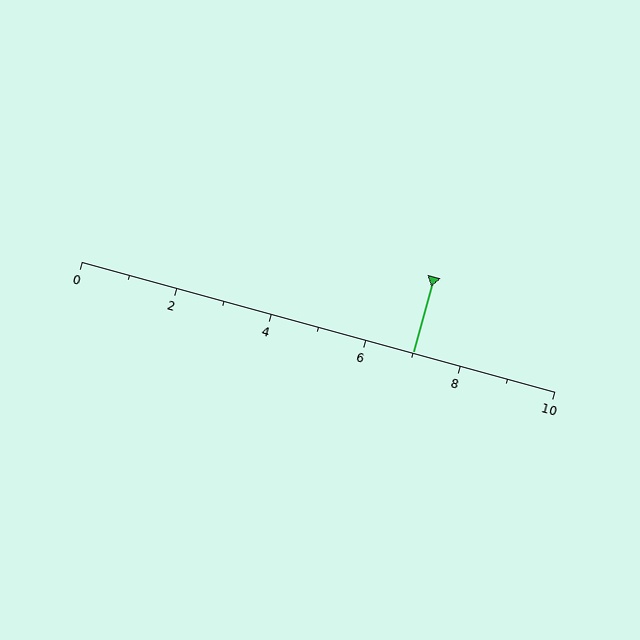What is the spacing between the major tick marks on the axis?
The major ticks are spaced 2 apart.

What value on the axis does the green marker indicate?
The marker indicates approximately 7.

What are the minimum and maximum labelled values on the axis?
The axis runs from 0 to 10.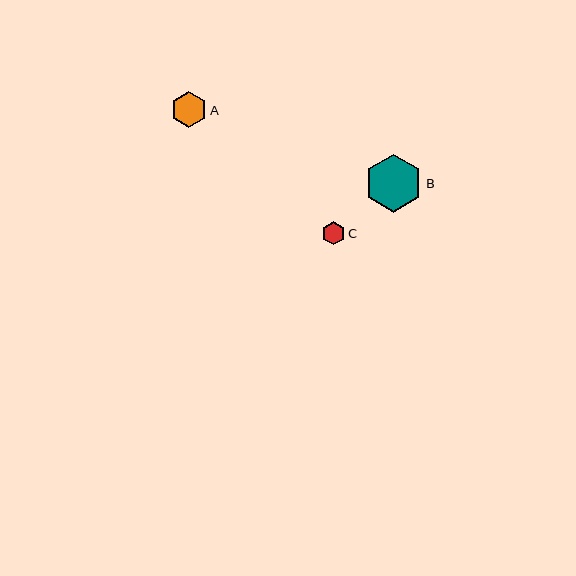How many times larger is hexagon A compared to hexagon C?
Hexagon A is approximately 1.6 times the size of hexagon C.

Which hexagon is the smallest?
Hexagon C is the smallest with a size of approximately 23 pixels.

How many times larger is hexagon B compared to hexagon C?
Hexagon B is approximately 2.5 times the size of hexagon C.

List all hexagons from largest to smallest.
From largest to smallest: B, A, C.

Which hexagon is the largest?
Hexagon B is the largest with a size of approximately 59 pixels.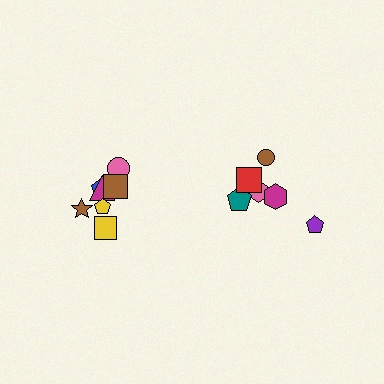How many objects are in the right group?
There are 6 objects.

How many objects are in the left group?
There are 8 objects.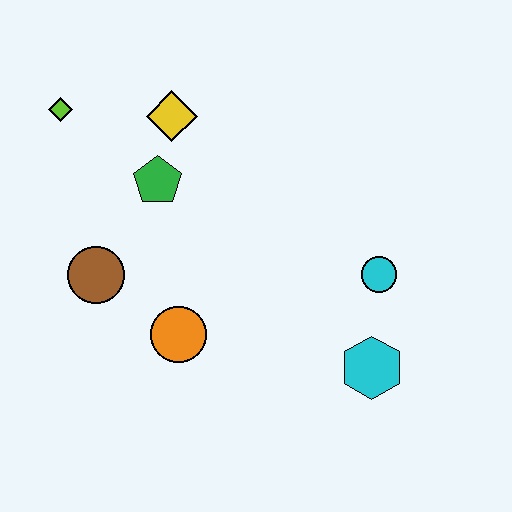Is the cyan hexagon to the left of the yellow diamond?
No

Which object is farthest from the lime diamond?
The cyan hexagon is farthest from the lime diamond.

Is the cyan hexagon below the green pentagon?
Yes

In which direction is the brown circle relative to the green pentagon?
The brown circle is below the green pentagon.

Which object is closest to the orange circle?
The brown circle is closest to the orange circle.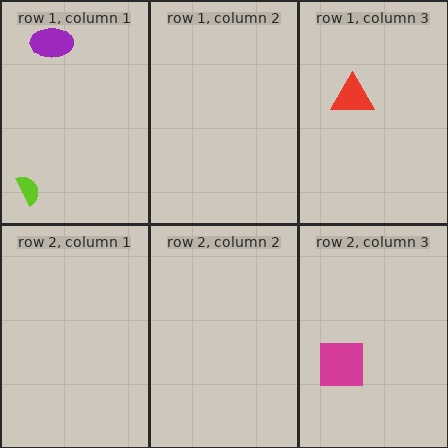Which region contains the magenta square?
The row 2, column 3 region.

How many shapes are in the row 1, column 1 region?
2.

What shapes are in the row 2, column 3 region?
The magenta square.